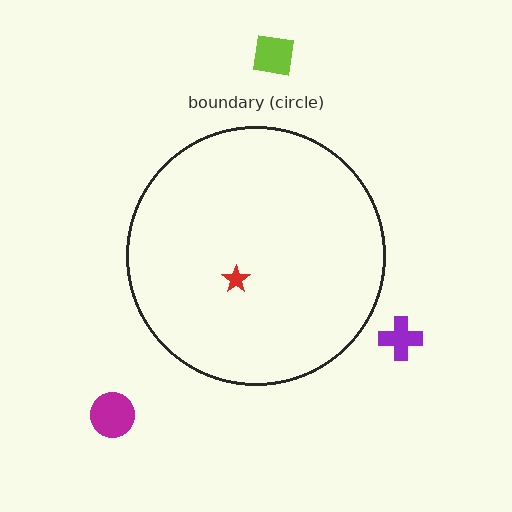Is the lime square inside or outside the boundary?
Outside.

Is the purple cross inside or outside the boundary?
Outside.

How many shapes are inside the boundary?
1 inside, 3 outside.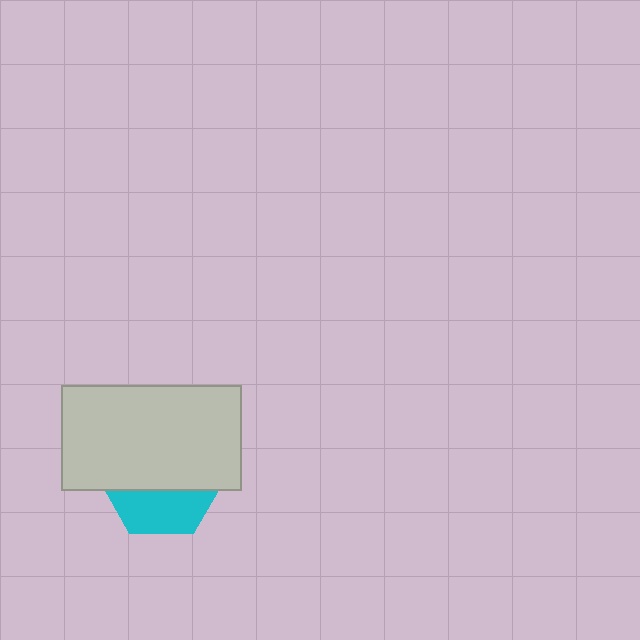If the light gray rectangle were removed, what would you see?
You would see the complete cyan hexagon.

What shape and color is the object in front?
The object in front is a light gray rectangle.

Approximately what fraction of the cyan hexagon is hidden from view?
Roughly 65% of the cyan hexagon is hidden behind the light gray rectangle.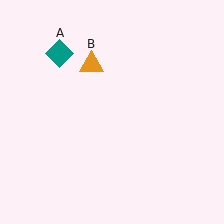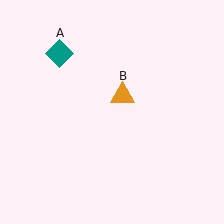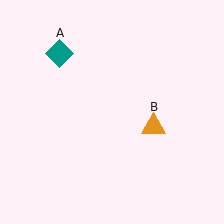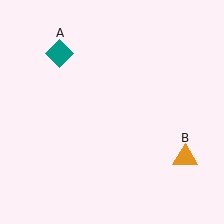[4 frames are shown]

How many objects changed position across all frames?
1 object changed position: orange triangle (object B).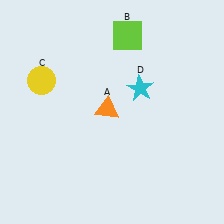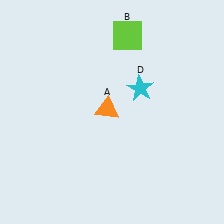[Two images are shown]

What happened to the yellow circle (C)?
The yellow circle (C) was removed in Image 2. It was in the top-left area of Image 1.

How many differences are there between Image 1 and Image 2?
There is 1 difference between the two images.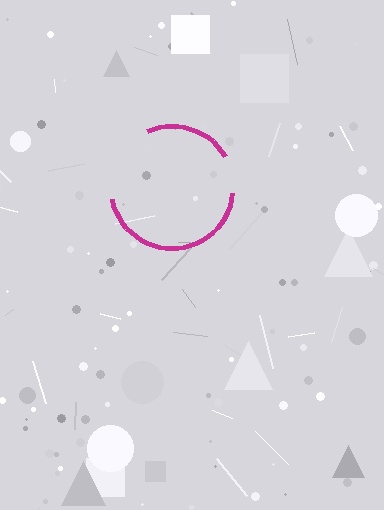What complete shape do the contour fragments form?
The contour fragments form a circle.